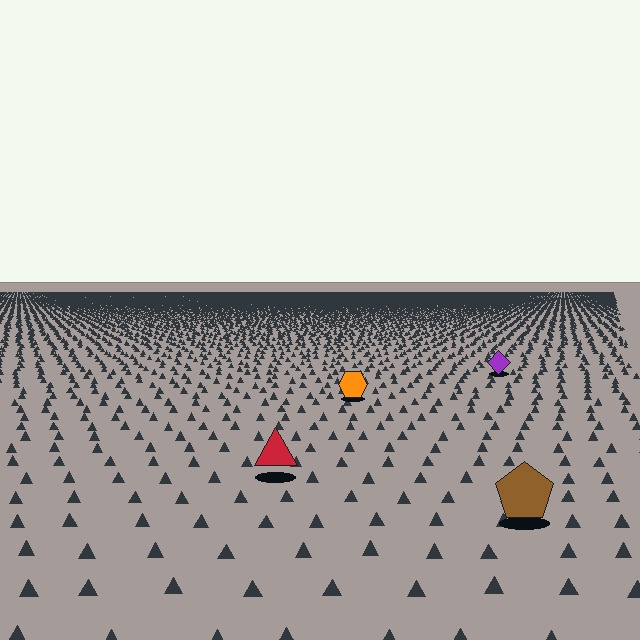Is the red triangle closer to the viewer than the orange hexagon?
Yes. The red triangle is closer — you can tell from the texture gradient: the ground texture is coarser near it.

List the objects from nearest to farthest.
From nearest to farthest: the brown pentagon, the red triangle, the orange hexagon, the purple diamond.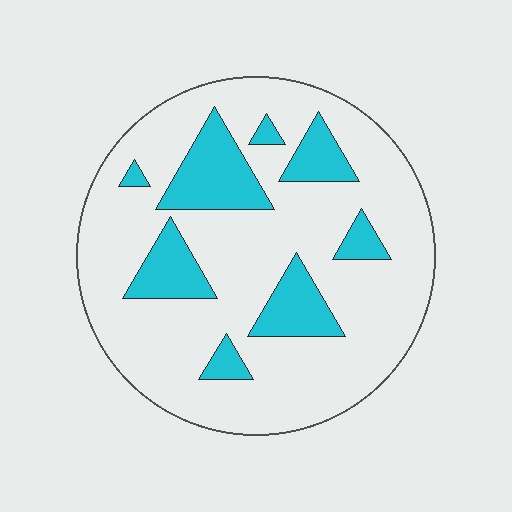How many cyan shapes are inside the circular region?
8.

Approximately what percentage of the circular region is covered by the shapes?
Approximately 20%.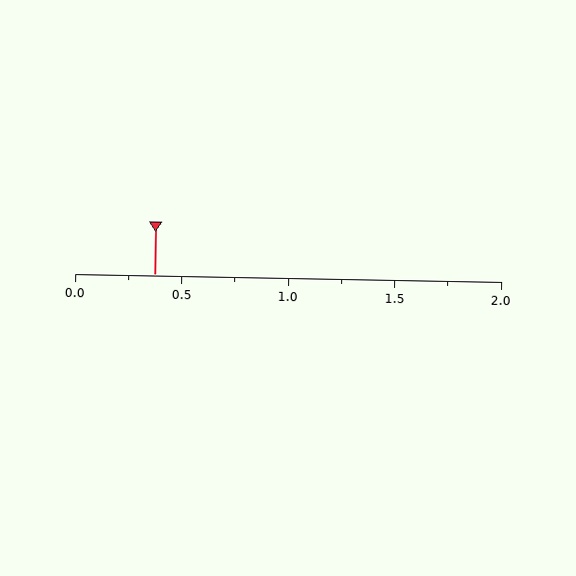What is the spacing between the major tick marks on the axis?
The major ticks are spaced 0.5 apart.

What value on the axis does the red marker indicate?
The marker indicates approximately 0.38.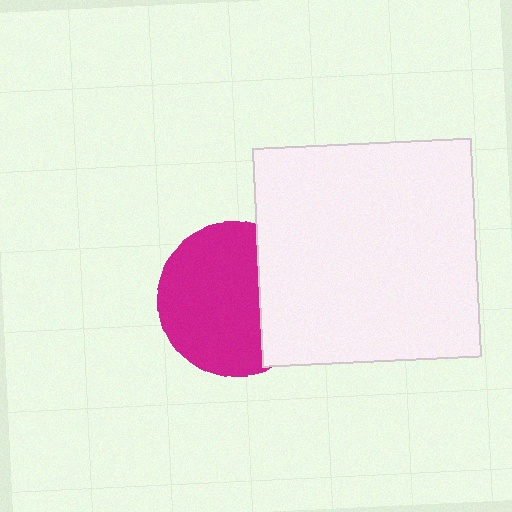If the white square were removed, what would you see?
You would see the complete magenta circle.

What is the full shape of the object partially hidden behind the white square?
The partially hidden object is a magenta circle.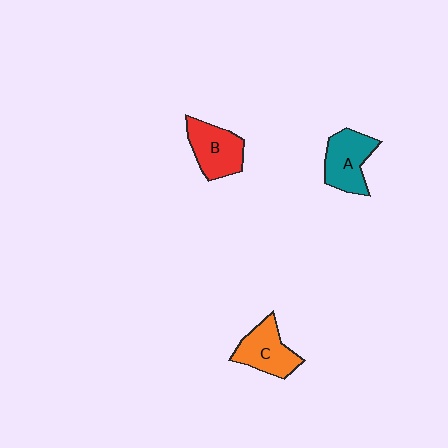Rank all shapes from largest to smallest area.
From largest to smallest: A (teal), B (red), C (orange).